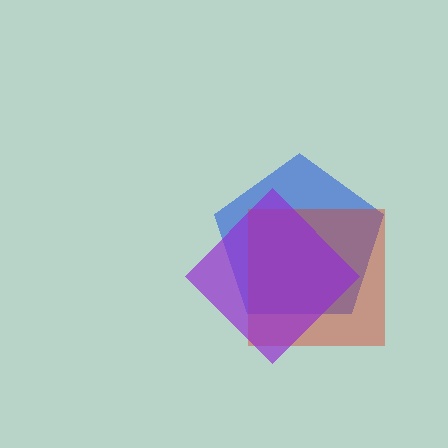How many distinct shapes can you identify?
There are 3 distinct shapes: a blue pentagon, a red square, a purple diamond.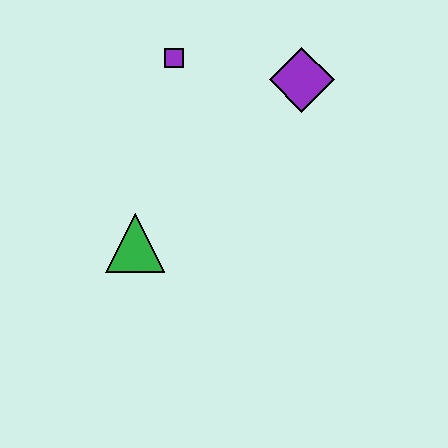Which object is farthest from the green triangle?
The purple diamond is farthest from the green triangle.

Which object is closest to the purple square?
The purple diamond is closest to the purple square.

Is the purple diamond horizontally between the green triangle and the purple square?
No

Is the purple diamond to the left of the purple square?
No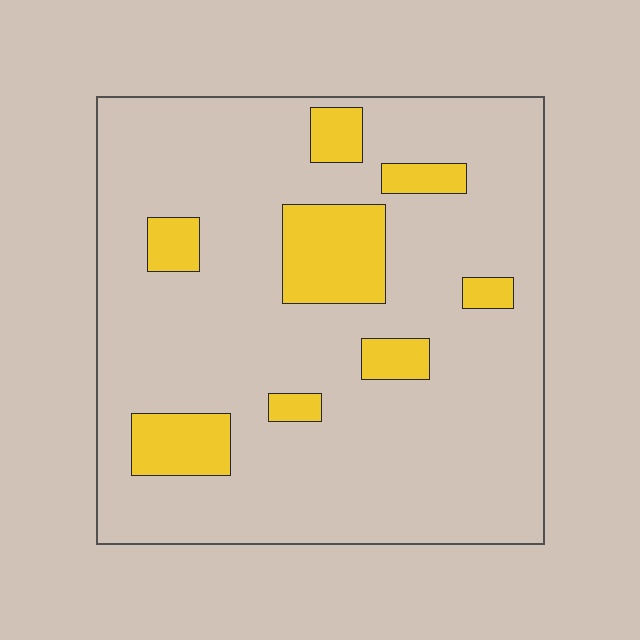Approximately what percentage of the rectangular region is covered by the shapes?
Approximately 15%.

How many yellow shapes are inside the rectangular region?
8.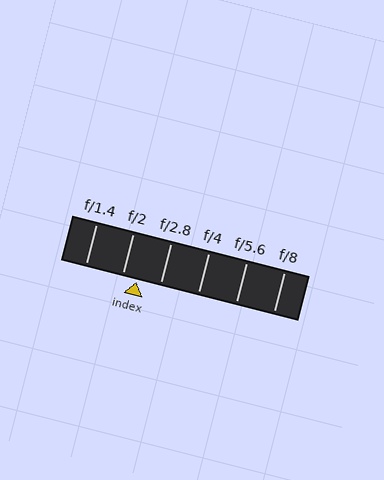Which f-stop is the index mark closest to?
The index mark is closest to f/2.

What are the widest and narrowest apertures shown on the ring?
The widest aperture shown is f/1.4 and the narrowest is f/8.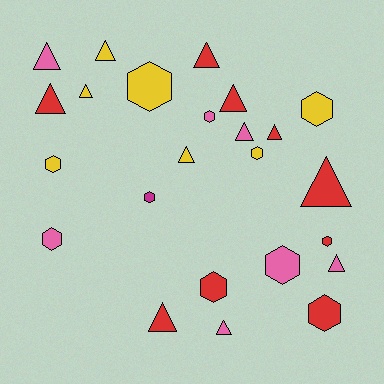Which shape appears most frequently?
Triangle, with 13 objects.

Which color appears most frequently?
Red, with 9 objects.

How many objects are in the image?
There are 24 objects.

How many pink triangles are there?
There are 4 pink triangles.